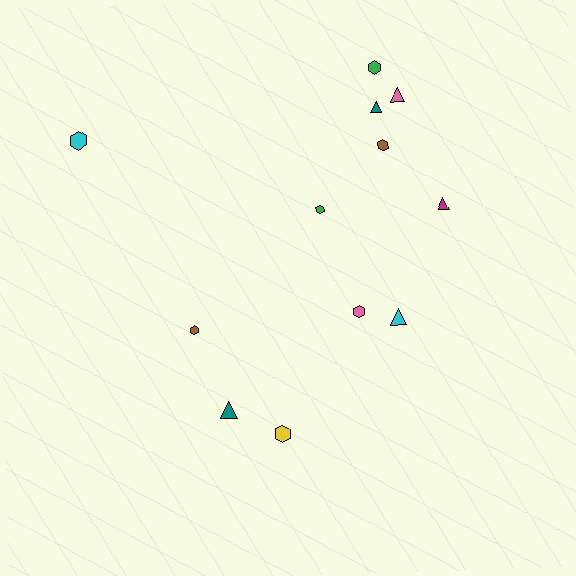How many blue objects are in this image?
There are no blue objects.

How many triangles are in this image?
There are 5 triangles.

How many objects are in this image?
There are 12 objects.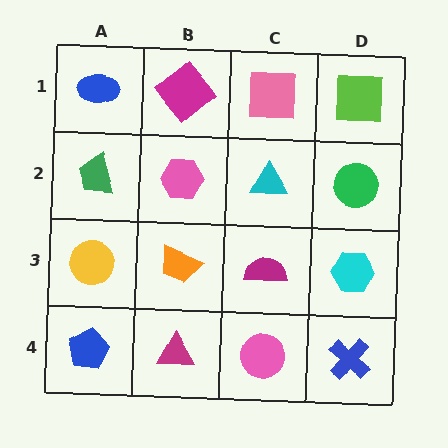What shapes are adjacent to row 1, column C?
A cyan triangle (row 2, column C), a magenta diamond (row 1, column B), a lime square (row 1, column D).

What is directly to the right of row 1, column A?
A magenta diamond.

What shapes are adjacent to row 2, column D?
A lime square (row 1, column D), a cyan hexagon (row 3, column D), a cyan triangle (row 2, column C).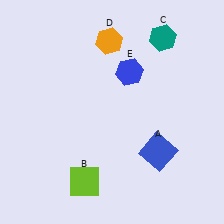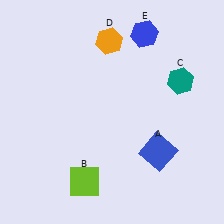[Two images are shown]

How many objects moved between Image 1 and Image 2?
2 objects moved between the two images.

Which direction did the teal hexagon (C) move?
The teal hexagon (C) moved down.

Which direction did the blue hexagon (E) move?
The blue hexagon (E) moved up.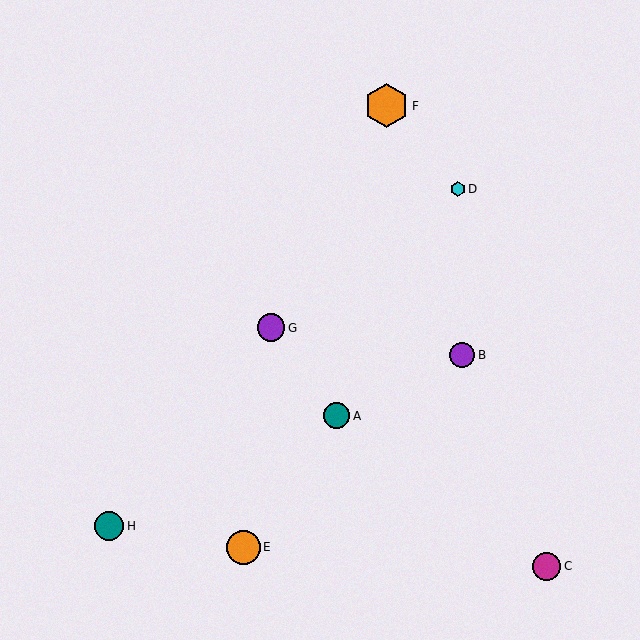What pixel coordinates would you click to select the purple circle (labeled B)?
Click at (462, 355) to select the purple circle B.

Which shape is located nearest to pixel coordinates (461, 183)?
The cyan hexagon (labeled D) at (458, 189) is nearest to that location.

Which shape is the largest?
The orange hexagon (labeled F) is the largest.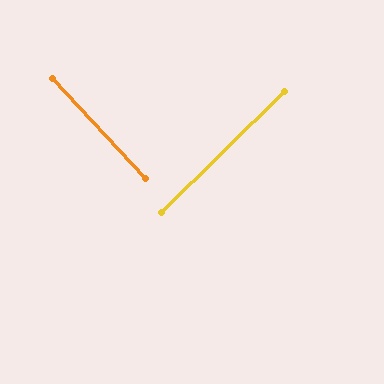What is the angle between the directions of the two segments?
Approximately 88 degrees.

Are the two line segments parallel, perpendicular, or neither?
Perpendicular — they meet at approximately 88°.